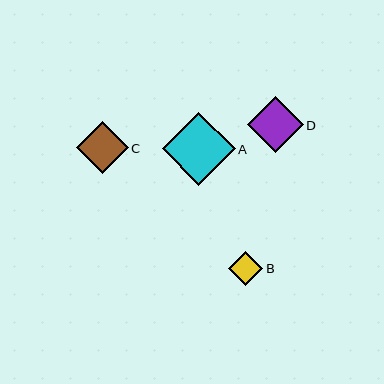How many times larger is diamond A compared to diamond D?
Diamond A is approximately 1.3 times the size of diamond D.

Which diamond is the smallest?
Diamond B is the smallest with a size of approximately 34 pixels.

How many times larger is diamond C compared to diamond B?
Diamond C is approximately 1.5 times the size of diamond B.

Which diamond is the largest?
Diamond A is the largest with a size of approximately 73 pixels.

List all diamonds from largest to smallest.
From largest to smallest: A, D, C, B.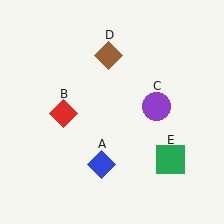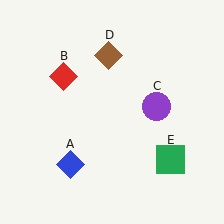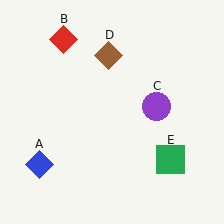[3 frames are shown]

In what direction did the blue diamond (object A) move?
The blue diamond (object A) moved left.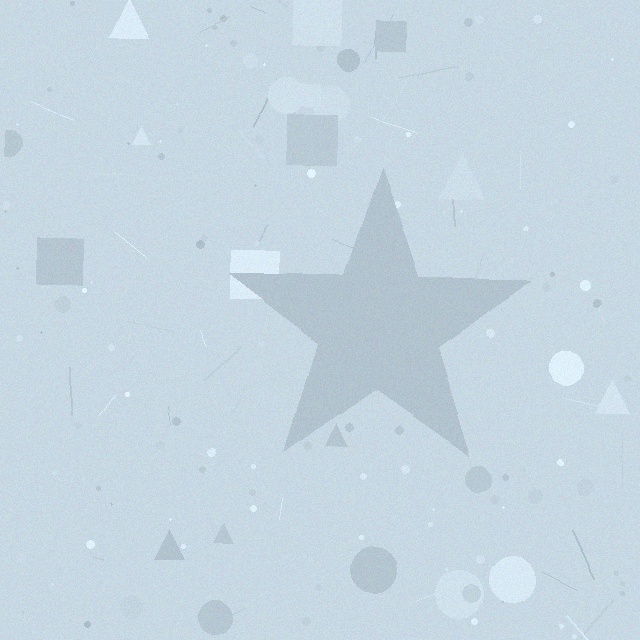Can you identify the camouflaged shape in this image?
The camouflaged shape is a star.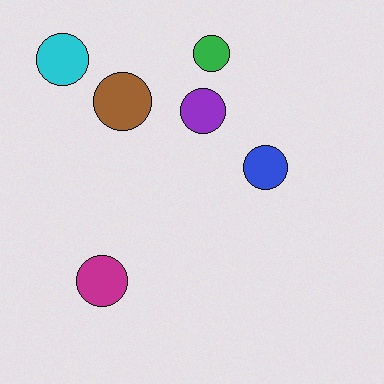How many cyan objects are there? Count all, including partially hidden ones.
There is 1 cyan object.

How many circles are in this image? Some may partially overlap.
There are 6 circles.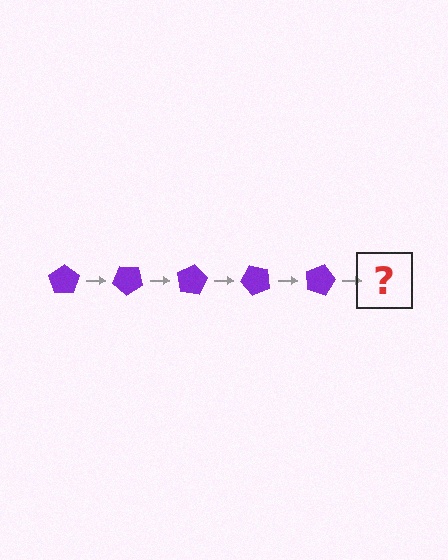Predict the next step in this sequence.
The next step is a purple pentagon rotated 200 degrees.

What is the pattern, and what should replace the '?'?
The pattern is that the pentagon rotates 40 degrees each step. The '?' should be a purple pentagon rotated 200 degrees.